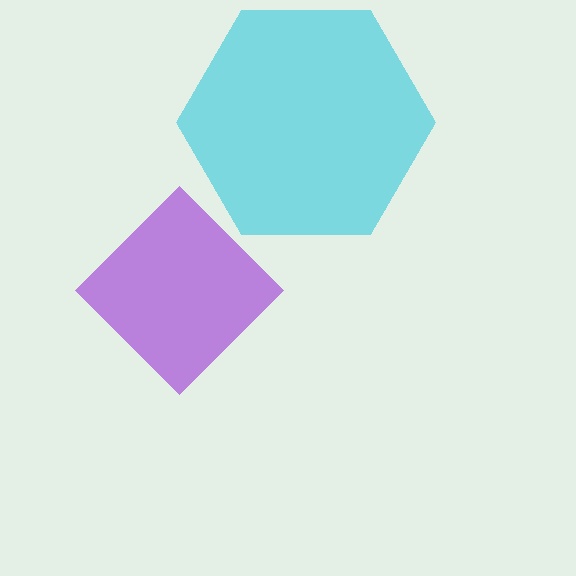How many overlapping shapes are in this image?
There are 2 overlapping shapes in the image.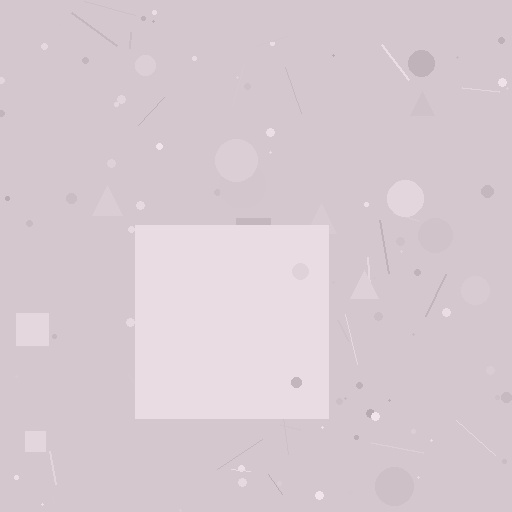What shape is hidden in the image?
A square is hidden in the image.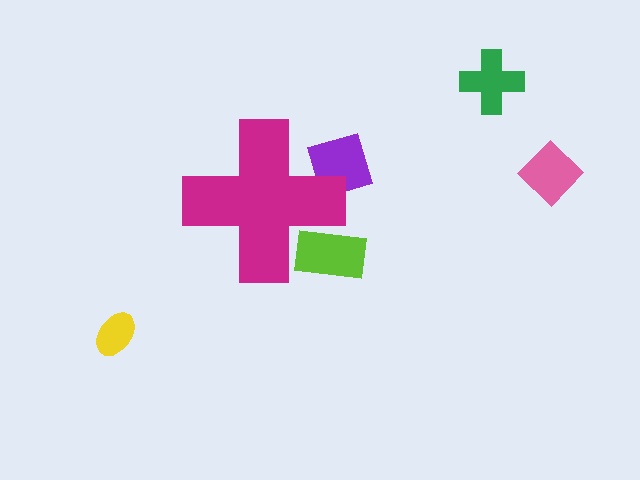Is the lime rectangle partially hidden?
Yes, the lime rectangle is partially hidden behind the magenta cross.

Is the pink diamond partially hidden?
No, the pink diamond is fully visible.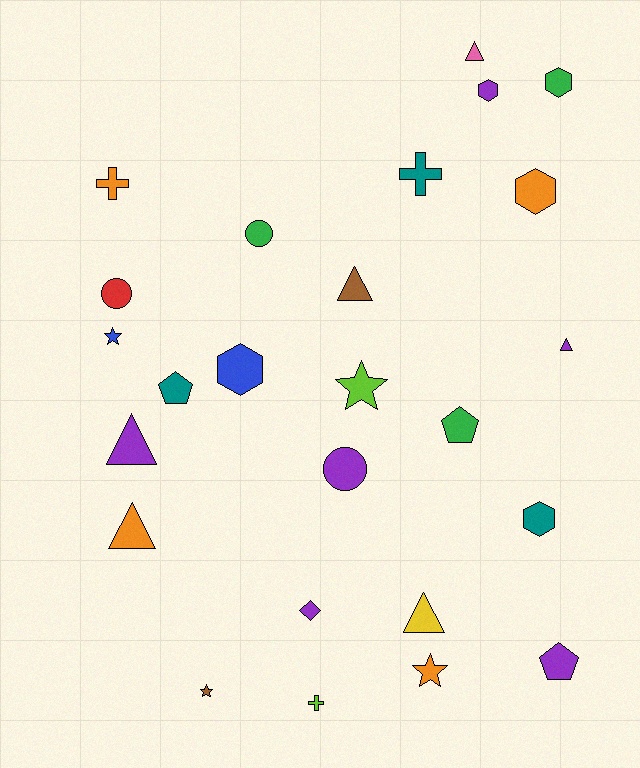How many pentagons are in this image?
There are 3 pentagons.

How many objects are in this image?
There are 25 objects.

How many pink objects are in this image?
There is 1 pink object.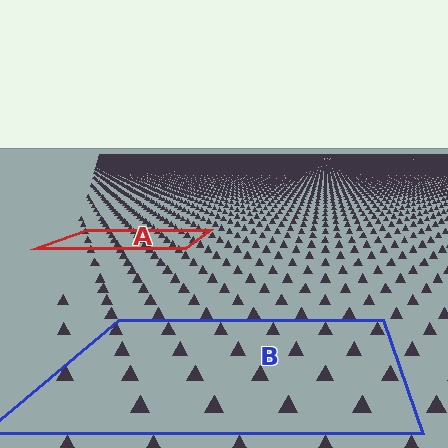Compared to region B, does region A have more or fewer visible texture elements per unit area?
Region A has more texture elements per unit area — they are packed more densely because it is farther away.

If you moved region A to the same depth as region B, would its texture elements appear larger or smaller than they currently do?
They would appear larger. At a closer depth, the same texture elements are projected at a bigger on-screen size.